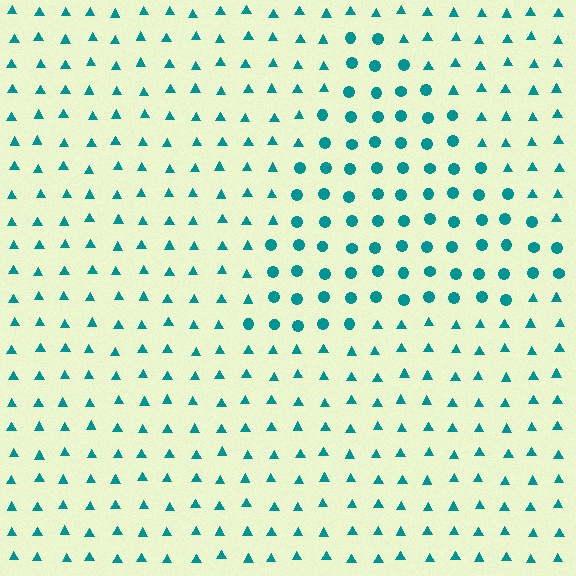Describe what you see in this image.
The image is filled with small teal elements arranged in a uniform grid. A triangle-shaped region contains circles, while the surrounding area contains triangles. The boundary is defined purely by the change in element shape.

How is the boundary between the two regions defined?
The boundary is defined by a change in element shape: circles inside vs. triangles outside. All elements share the same color and spacing.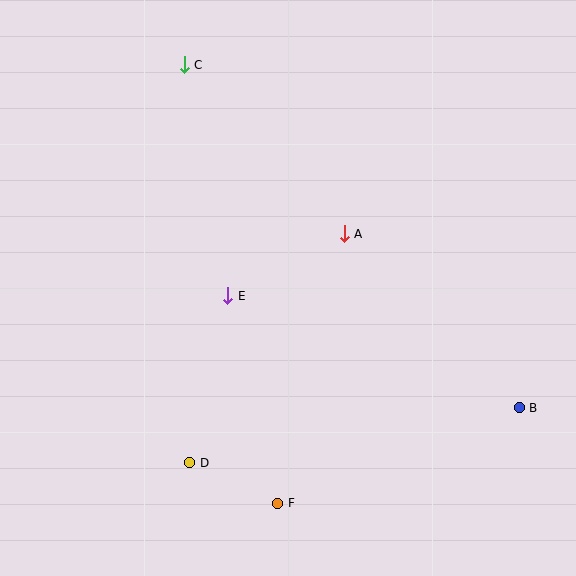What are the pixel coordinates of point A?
Point A is at (344, 234).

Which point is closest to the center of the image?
Point E at (228, 296) is closest to the center.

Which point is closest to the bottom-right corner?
Point B is closest to the bottom-right corner.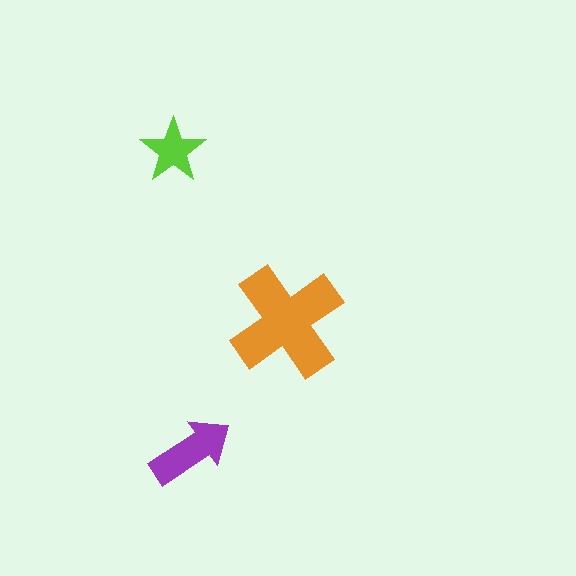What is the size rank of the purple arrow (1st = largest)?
2nd.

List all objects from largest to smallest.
The orange cross, the purple arrow, the lime star.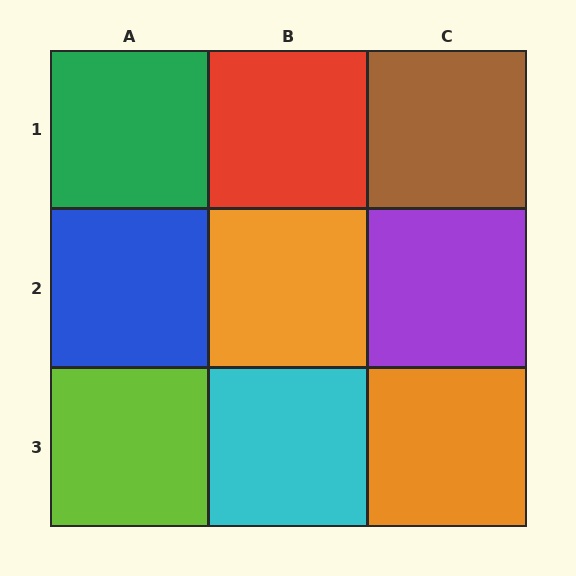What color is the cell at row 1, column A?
Green.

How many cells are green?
1 cell is green.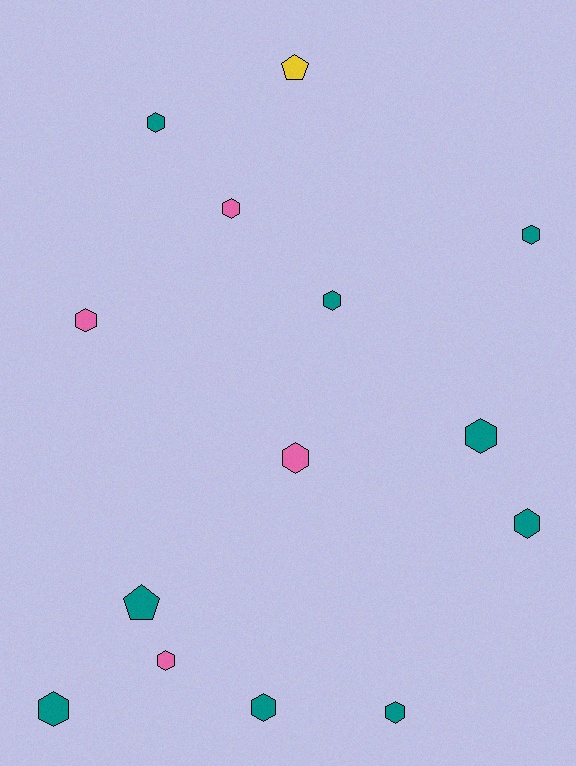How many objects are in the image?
There are 14 objects.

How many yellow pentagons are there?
There is 1 yellow pentagon.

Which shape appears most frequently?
Hexagon, with 12 objects.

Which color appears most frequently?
Teal, with 9 objects.